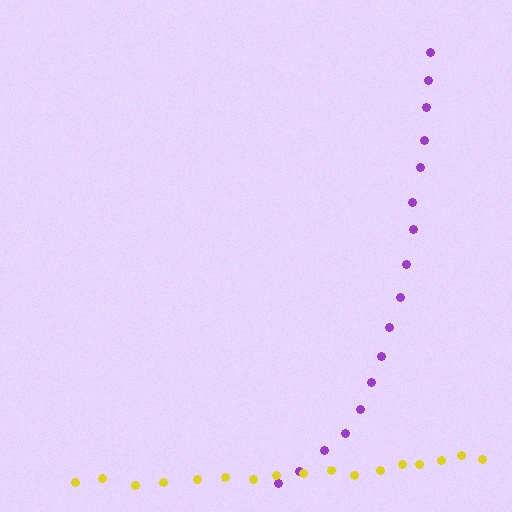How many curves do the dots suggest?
There are 2 distinct paths.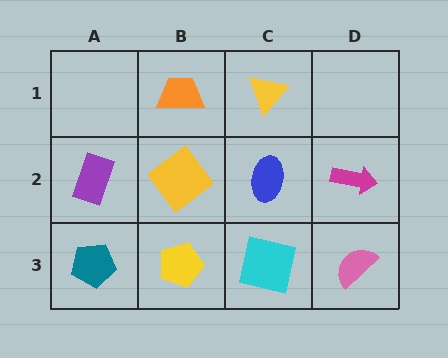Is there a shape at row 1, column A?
No, that cell is empty.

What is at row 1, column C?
A yellow triangle.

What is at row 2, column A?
A purple rectangle.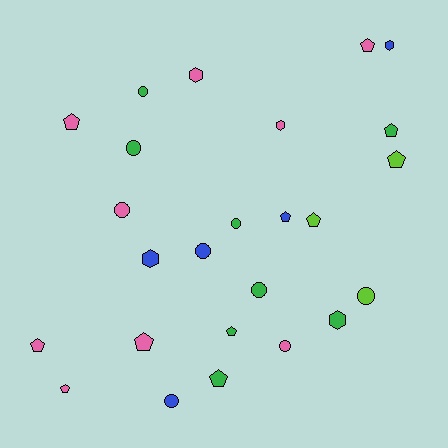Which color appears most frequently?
Pink, with 9 objects.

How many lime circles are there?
There is 1 lime circle.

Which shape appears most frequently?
Pentagon, with 11 objects.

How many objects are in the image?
There are 25 objects.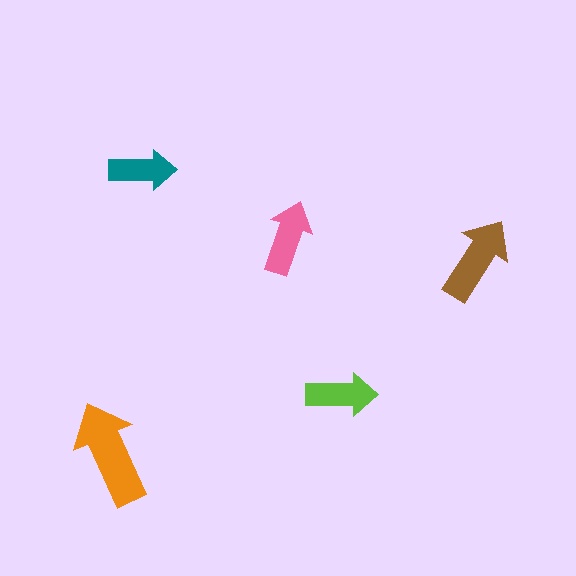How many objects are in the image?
There are 5 objects in the image.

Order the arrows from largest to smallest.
the orange one, the brown one, the pink one, the lime one, the teal one.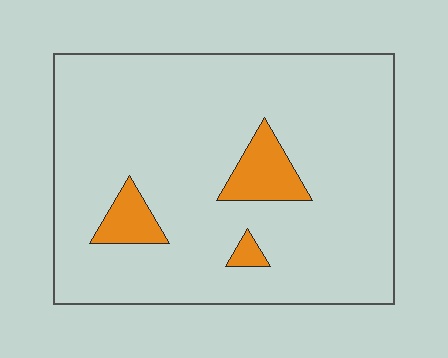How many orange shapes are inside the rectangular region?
3.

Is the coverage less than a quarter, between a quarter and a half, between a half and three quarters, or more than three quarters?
Less than a quarter.